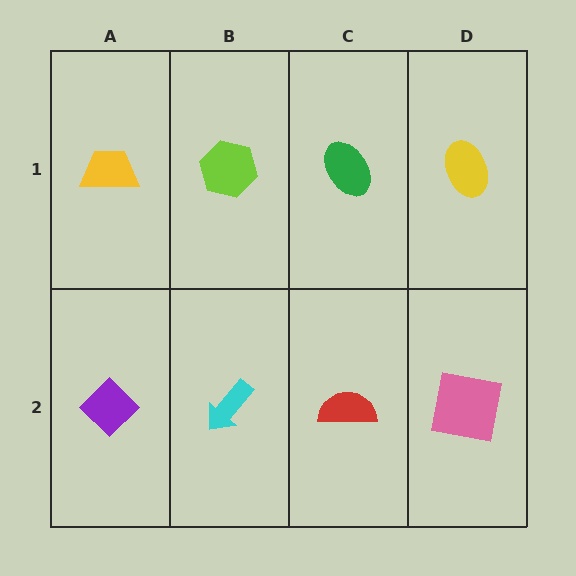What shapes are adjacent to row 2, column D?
A yellow ellipse (row 1, column D), a red semicircle (row 2, column C).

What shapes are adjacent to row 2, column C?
A green ellipse (row 1, column C), a cyan arrow (row 2, column B), a pink square (row 2, column D).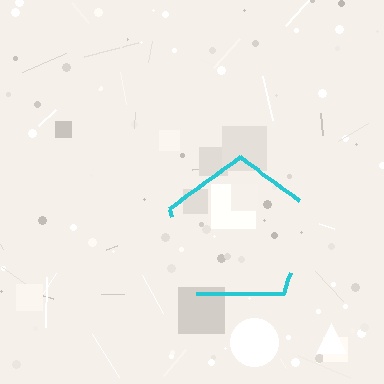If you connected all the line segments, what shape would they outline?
They would outline a pentagon.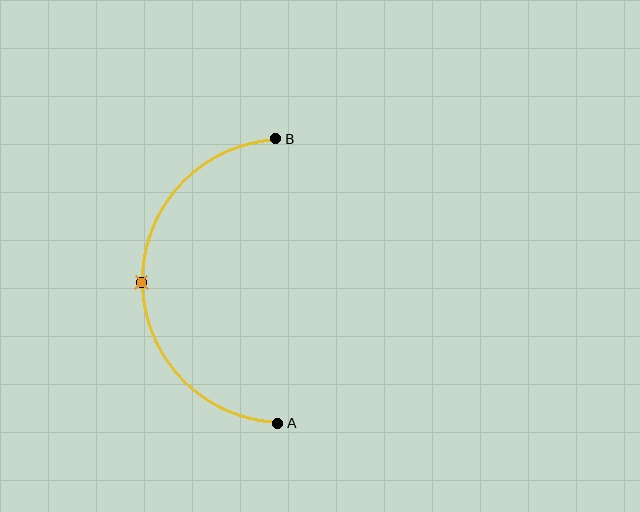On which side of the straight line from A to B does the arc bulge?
The arc bulges to the left of the straight line connecting A and B.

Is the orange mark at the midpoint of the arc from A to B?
Yes. The orange mark lies on the arc at equal arc-length from both A and B — it is the arc midpoint.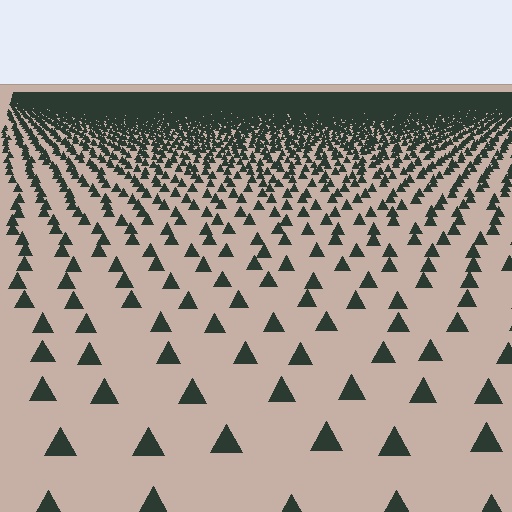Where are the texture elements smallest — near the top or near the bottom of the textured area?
Near the top.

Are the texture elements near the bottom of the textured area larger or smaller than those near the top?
Larger. Near the bottom, elements are closer to the viewer and appear at a bigger on-screen size.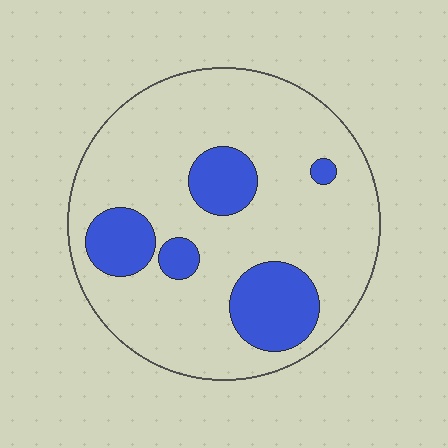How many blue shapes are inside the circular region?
5.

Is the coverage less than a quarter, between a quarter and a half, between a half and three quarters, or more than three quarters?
Less than a quarter.